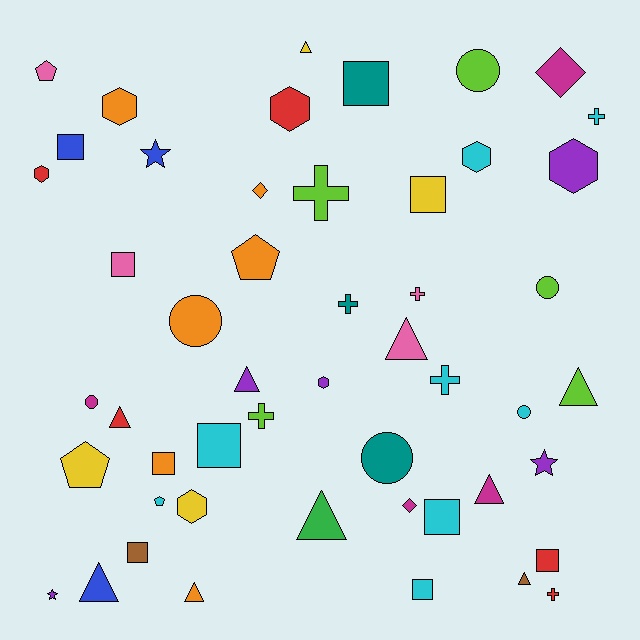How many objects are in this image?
There are 50 objects.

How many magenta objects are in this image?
There are 4 magenta objects.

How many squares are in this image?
There are 10 squares.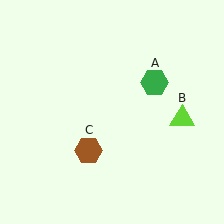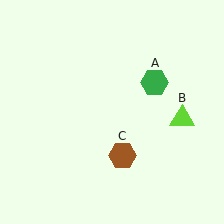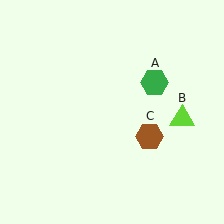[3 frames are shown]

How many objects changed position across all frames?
1 object changed position: brown hexagon (object C).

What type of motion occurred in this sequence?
The brown hexagon (object C) rotated counterclockwise around the center of the scene.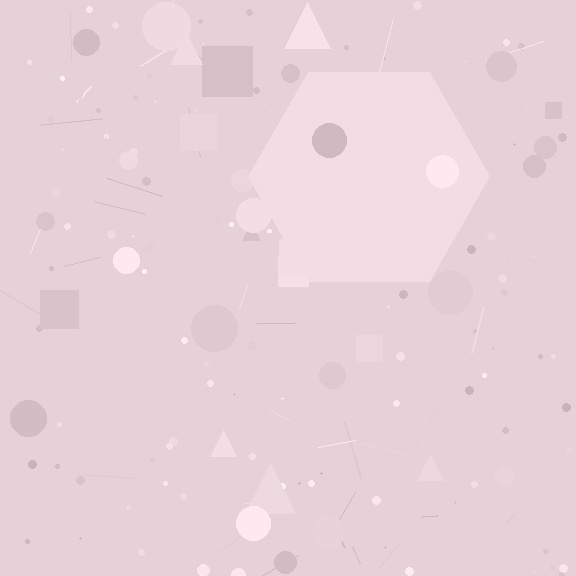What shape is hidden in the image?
A hexagon is hidden in the image.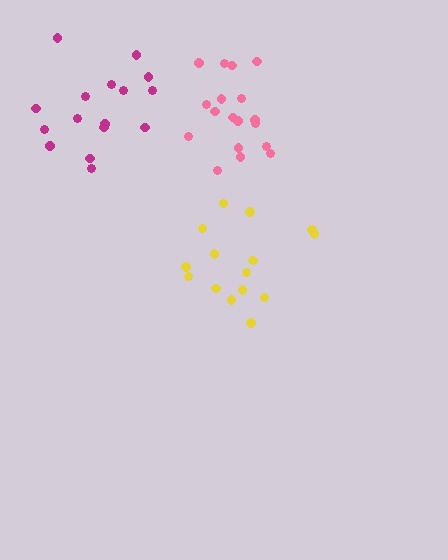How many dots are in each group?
Group 1: 15 dots, Group 2: 16 dots, Group 3: 18 dots (49 total).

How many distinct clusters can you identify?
There are 3 distinct clusters.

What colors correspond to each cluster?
The clusters are colored: yellow, magenta, pink.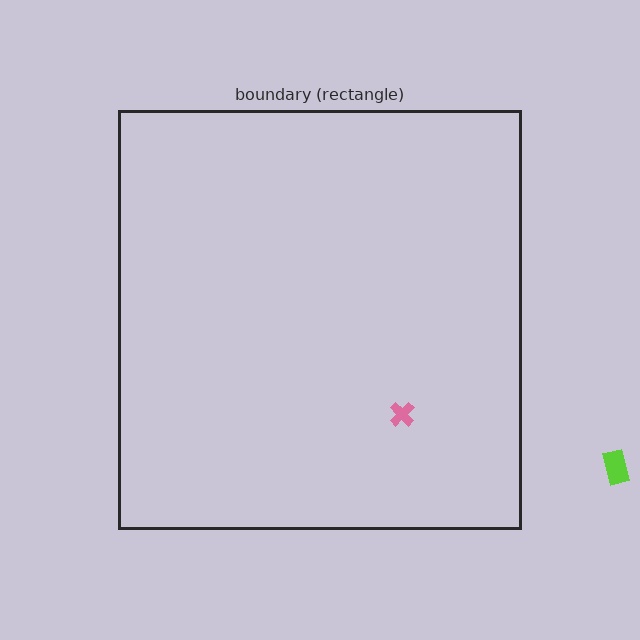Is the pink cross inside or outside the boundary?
Inside.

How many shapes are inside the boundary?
1 inside, 1 outside.